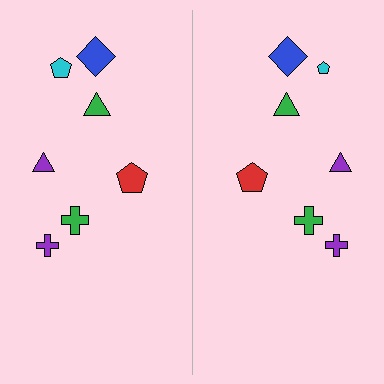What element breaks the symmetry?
The cyan pentagon on the right side has a different size than its mirror counterpart.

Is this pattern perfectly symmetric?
No, the pattern is not perfectly symmetric. The cyan pentagon on the right side has a different size than its mirror counterpart.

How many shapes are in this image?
There are 14 shapes in this image.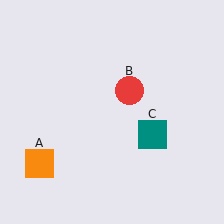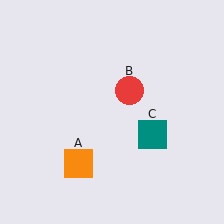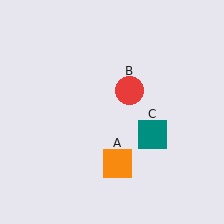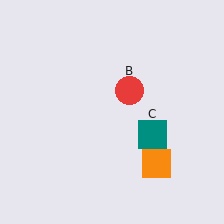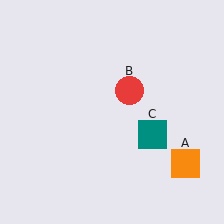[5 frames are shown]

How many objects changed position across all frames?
1 object changed position: orange square (object A).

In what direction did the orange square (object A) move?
The orange square (object A) moved right.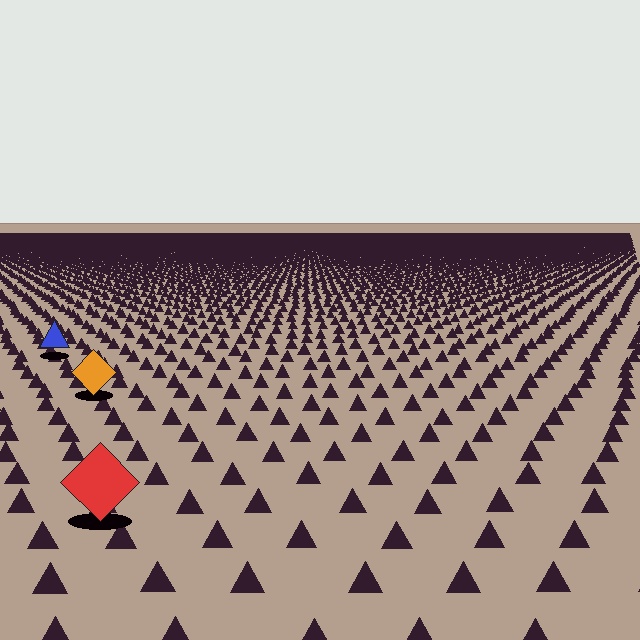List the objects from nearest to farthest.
From nearest to farthest: the red diamond, the orange diamond, the blue triangle.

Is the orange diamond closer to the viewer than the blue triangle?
Yes. The orange diamond is closer — you can tell from the texture gradient: the ground texture is coarser near it.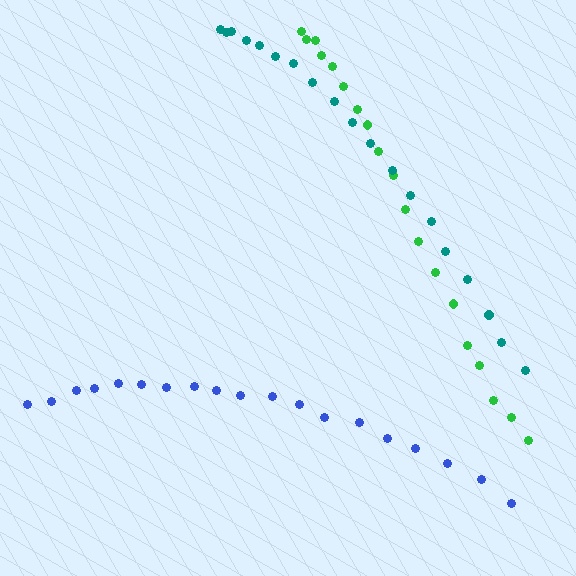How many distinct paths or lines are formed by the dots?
There are 3 distinct paths.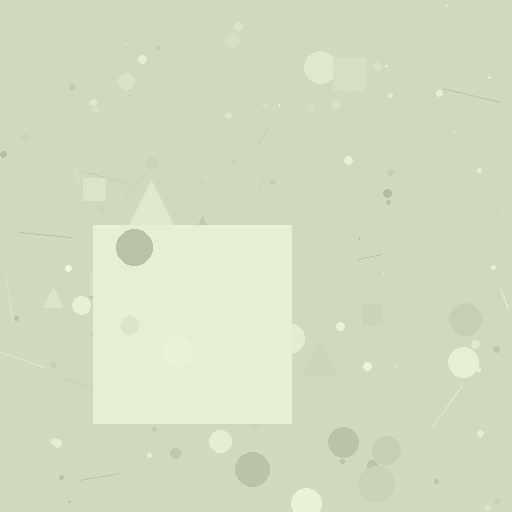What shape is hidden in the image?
A square is hidden in the image.